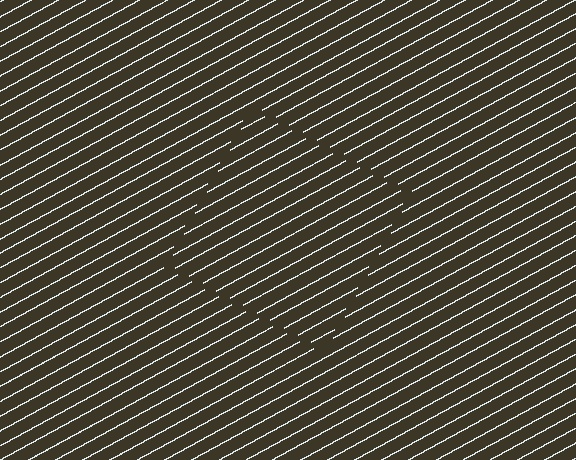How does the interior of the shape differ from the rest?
The interior of the shape contains the same grating, shifted by half a period — the contour is defined by the phase discontinuity where line-ends from the inner and outer gratings abut.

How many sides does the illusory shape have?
4 sides — the line-ends trace a square.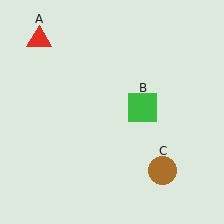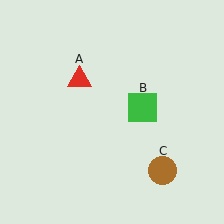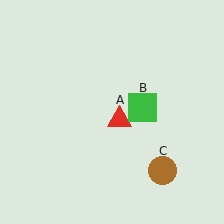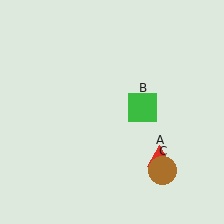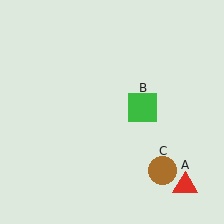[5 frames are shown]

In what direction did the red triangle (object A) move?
The red triangle (object A) moved down and to the right.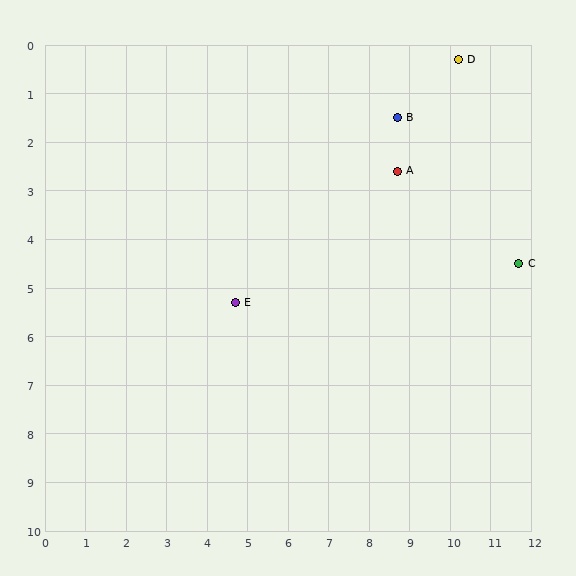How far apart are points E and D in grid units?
Points E and D are about 7.4 grid units apart.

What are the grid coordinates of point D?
Point D is at approximately (10.2, 0.3).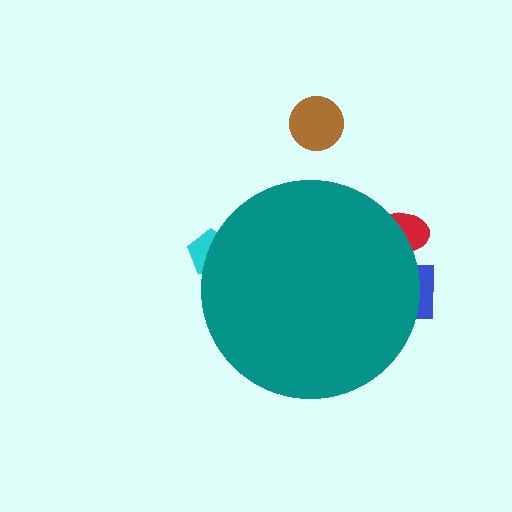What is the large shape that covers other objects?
A teal circle.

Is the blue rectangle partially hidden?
Yes, the blue rectangle is partially hidden behind the teal circle.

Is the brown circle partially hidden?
No, the brown circle is fully visible.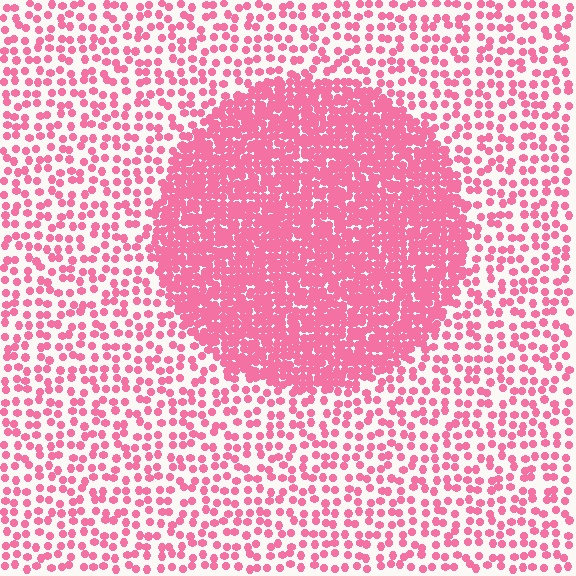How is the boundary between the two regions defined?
The boundary is defined by a change in element density (approximately 2.7x ratio). All elements are the same color, size, and shape.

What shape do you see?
I see a circle.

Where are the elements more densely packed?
The elements are more densely packed inside the circle boundary.